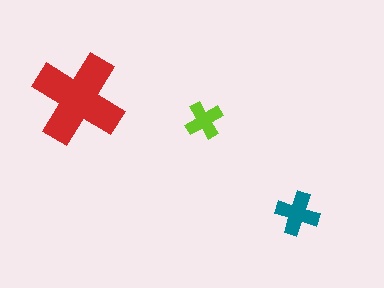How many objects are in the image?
There are 3 objects in the image.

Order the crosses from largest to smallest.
the red one, the teal one, the lime one.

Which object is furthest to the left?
The red cross is leftmost.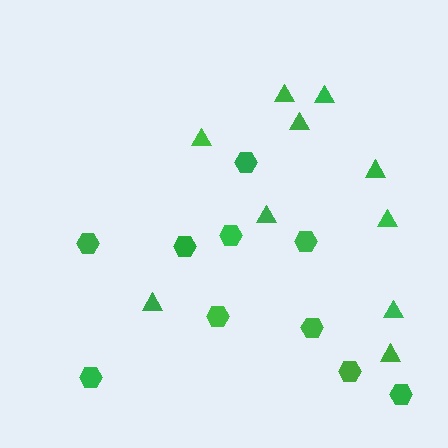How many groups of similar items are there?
There are 2 groups: one group of hexagons (10) and one group of triangles (10).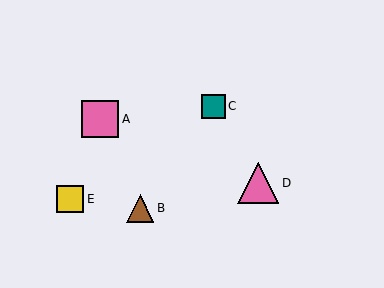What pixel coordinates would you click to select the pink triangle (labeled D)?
Click at (258, 183) to select the pink triangle D.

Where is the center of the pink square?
The center of the pink square is at (100, 119).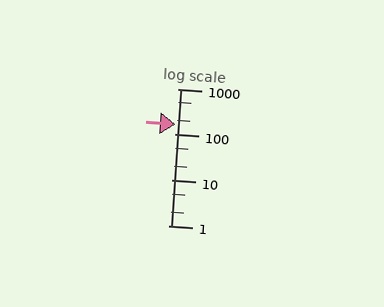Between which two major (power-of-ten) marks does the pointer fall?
The pointer is between 100 and 1000.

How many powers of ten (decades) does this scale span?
The scale spans 3 decades, from 1 to 1000.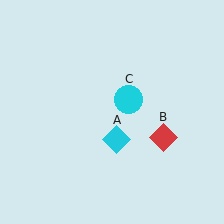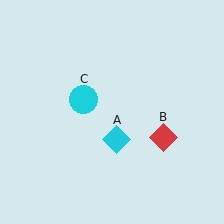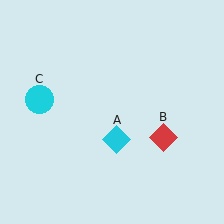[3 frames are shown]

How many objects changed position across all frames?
1 object changed position: cyan circle (object C).